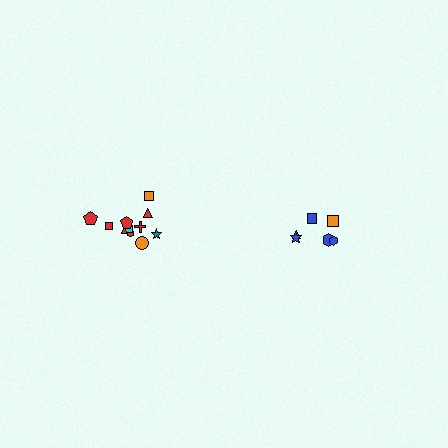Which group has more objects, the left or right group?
The left group.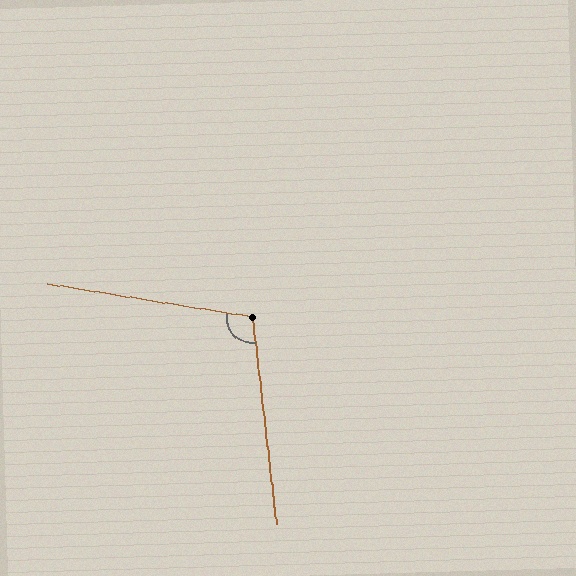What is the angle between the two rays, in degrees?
Approximately 106 degrees.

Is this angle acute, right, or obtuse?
It is obtuse.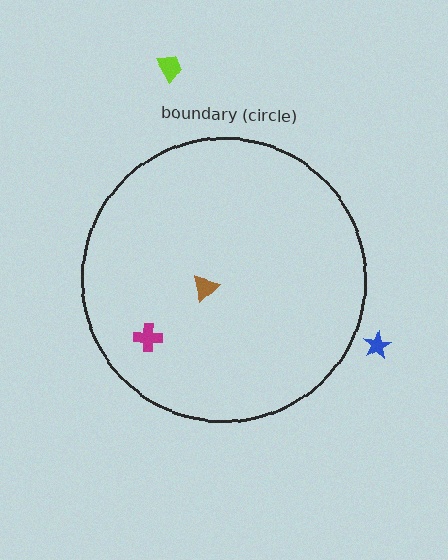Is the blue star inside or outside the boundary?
Outside.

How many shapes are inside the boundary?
2 inside, 2 outside.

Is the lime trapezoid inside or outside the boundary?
Outside.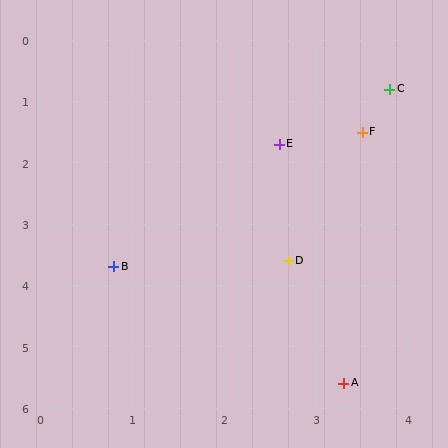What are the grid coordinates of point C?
Point C is at approximately (3.8, 0.8).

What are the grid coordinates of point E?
Point E is at approximately (2.6, 1.7).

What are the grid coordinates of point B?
Point B is at approximately (0.8, 3.7).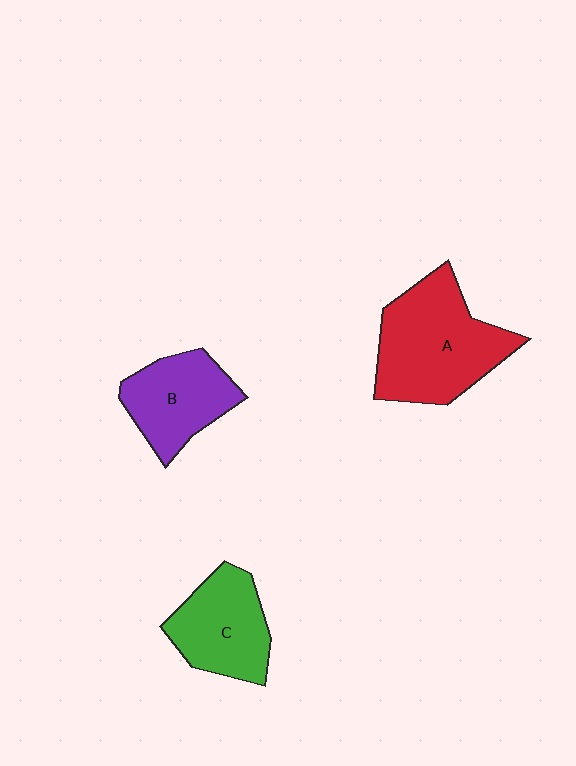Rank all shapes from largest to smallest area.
From largest to smallest: A (red), C (green), B (purple).